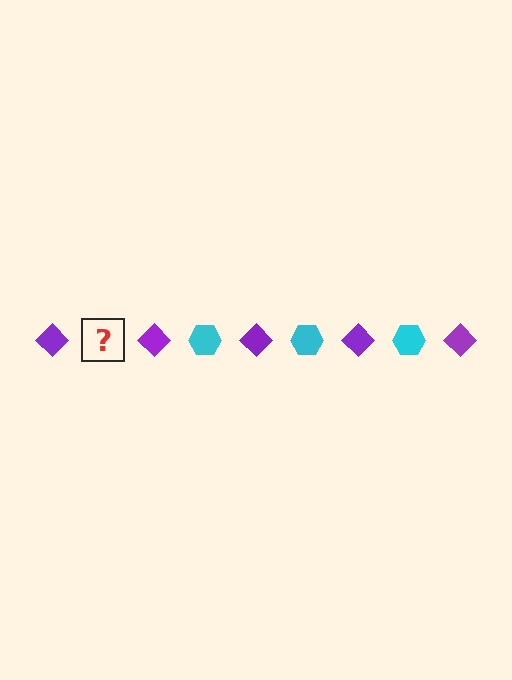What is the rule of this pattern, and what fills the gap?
The rule is that the pattern alternates between purple diamond and cyan hexagon. The gap should be filled with a cyan hexagon.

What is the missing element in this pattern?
The missing element is a cyan hexagon.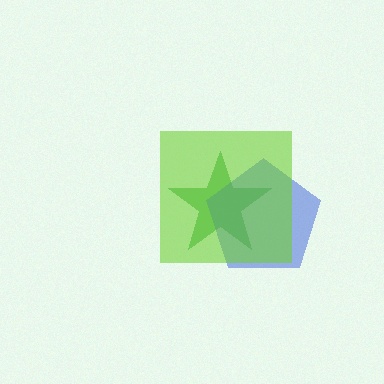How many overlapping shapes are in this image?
There are 3 overlapping shapes in the image.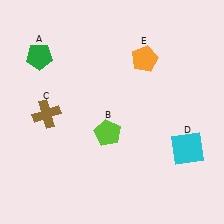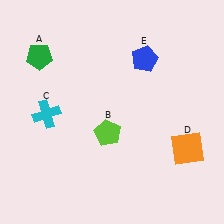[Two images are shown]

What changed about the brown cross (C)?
In Image 1, C is brown. In Image 2, it changed to cyan.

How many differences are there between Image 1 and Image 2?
There are 3 differences between the two images.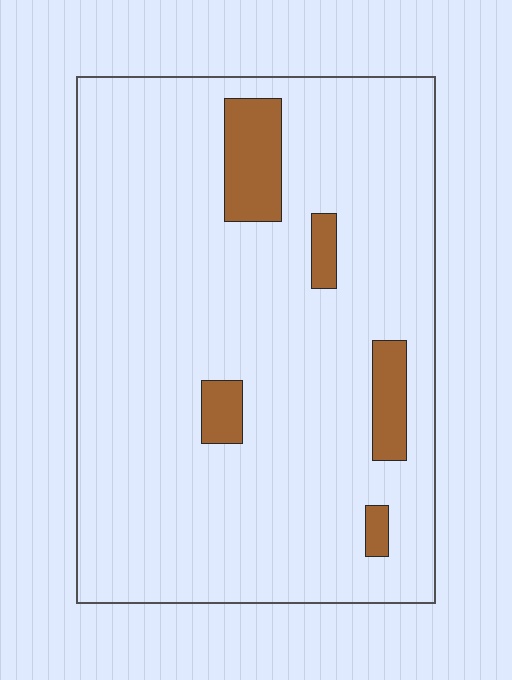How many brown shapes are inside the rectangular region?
5.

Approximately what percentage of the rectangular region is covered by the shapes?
Approximately 10%.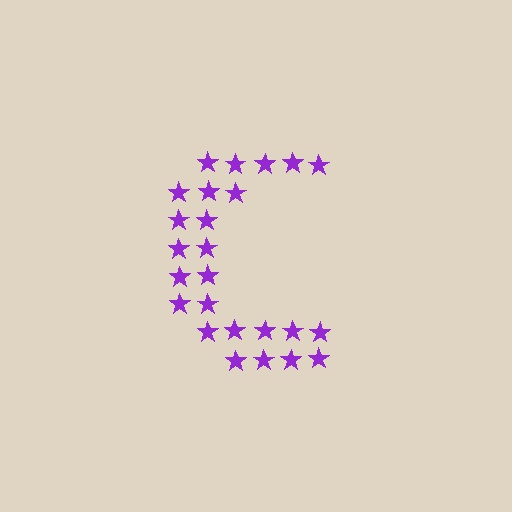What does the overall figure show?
The overall figure shows the letter C.